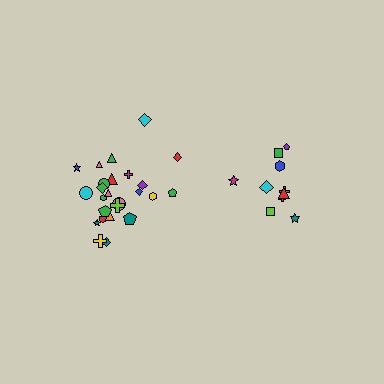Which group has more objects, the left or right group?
The left group.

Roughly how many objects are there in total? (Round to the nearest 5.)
Roughly 35 objects in total.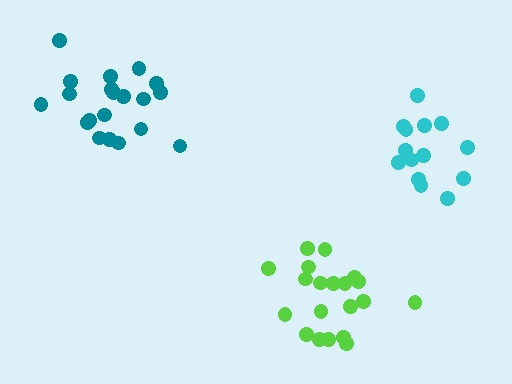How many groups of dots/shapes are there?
There are 3 groups.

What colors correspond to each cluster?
The clusters are colored: lime, cyan, teal.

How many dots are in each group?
Group 1: 20 dots, Group 2: 14 dots, Group 3: 20 dots (54 total).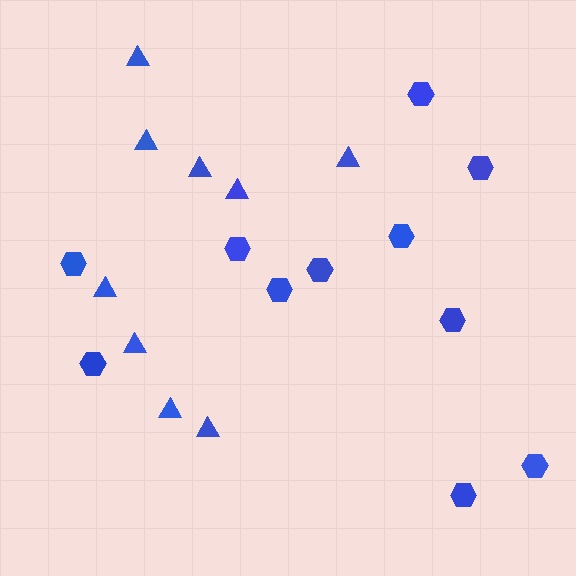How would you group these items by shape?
There are 2 groups: one group of triangles (9) and one group of hexagons (11).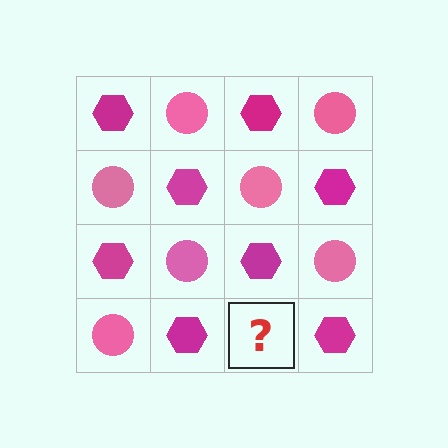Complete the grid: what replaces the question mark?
The question mark should be replaced with a pink circle.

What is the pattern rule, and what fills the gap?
The rule is that it alternates magenta hexagon and pink circle in a checkerboard pattern. The gap should be filled with a pink circle.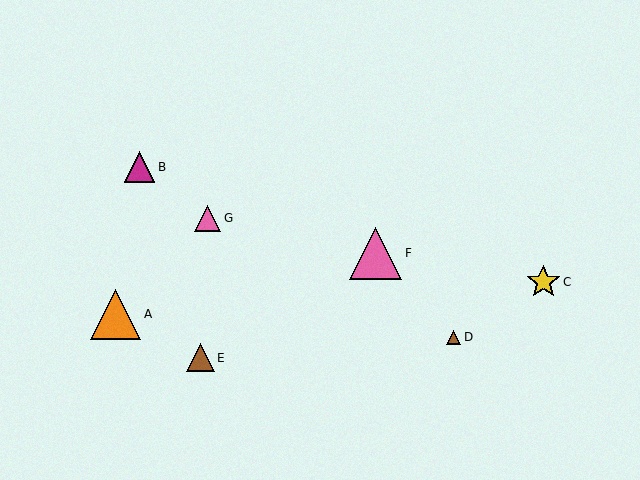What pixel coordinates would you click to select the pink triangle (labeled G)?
Click at (208, 218) to select the pink triangle G.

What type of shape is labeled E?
Shape E is a brown triangle.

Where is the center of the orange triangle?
The center of the orange triangle is at (116, 314).